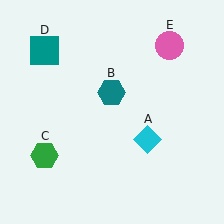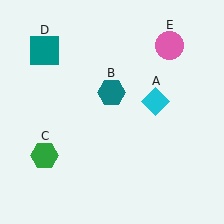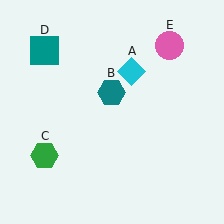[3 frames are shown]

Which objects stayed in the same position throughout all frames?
Teal hexagon (object B) and green hexagon (object C) and teal square (object D) and pink circle (object E) remained stationary.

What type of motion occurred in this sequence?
The cyan diamond (object A) rotated counterclockwise around the center of the scene.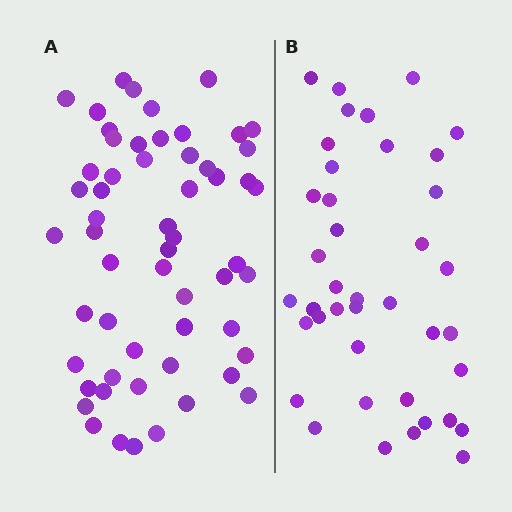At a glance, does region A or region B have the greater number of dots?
Region A (the left region) has more dots.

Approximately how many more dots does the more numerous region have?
Region A has approximately 15 more dots than region B.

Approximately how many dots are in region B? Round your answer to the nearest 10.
About 40 dots.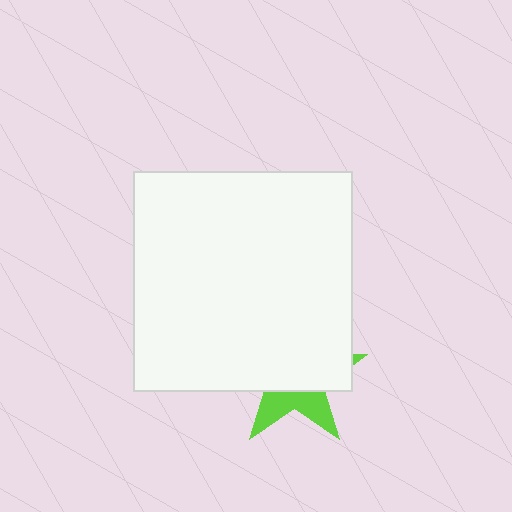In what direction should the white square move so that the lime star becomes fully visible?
The white square should move up. That is the shortest direction to clear the overlap and leave the lime star fully visible.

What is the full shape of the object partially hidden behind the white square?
The partially hidden object is a lime star.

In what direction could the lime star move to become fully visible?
The lime star could move down. That would shift it out from behind the white square entirely.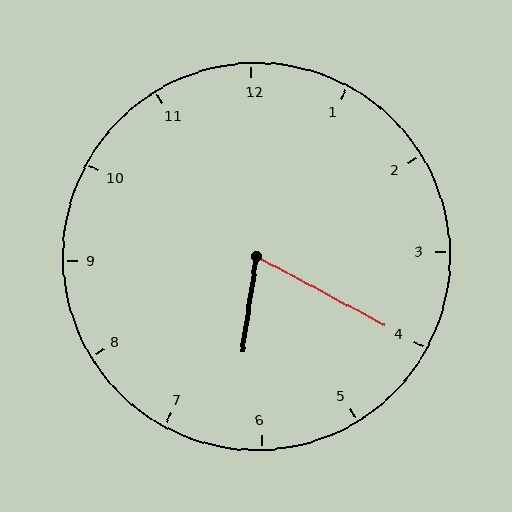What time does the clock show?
6:20.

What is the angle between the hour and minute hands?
Approximately 70 degrees.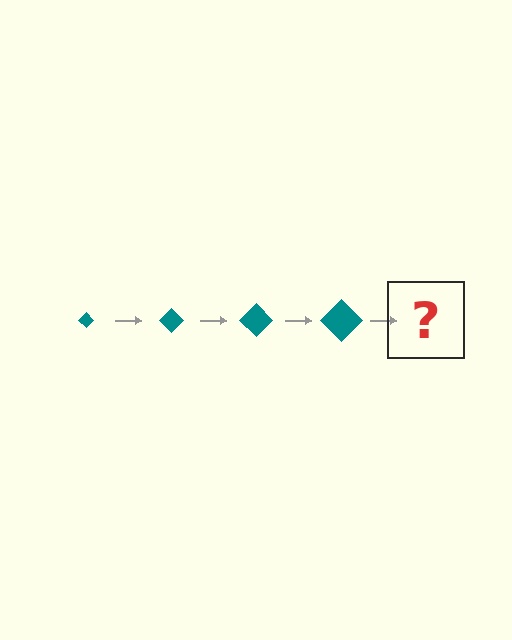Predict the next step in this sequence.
The next step is a teal diamond, larger than the previous one.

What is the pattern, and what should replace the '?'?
The pattern is that the diamond gets progressively larger each step. The '?' should be a teal diamond, larger than the previous one.